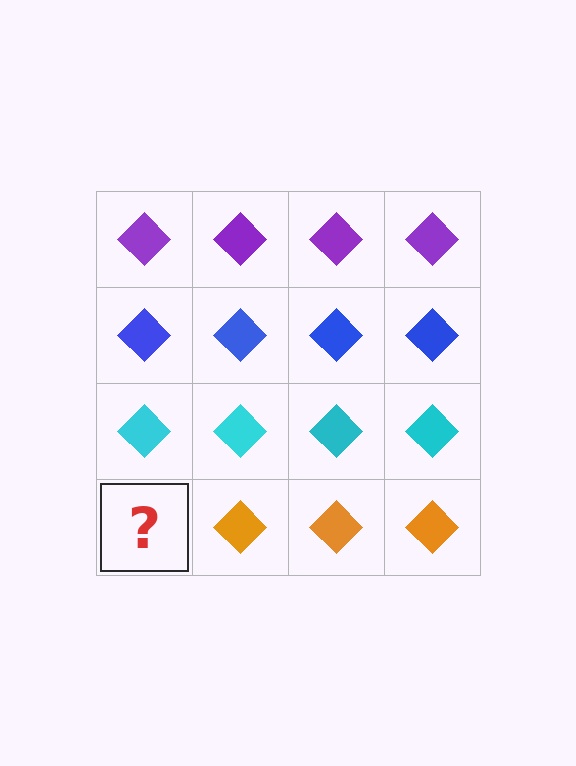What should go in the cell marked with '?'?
The missing cell should contain an orange diamond.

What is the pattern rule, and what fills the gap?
The rule is that each row has a consistent color. The gap should be filled with an orange diamond.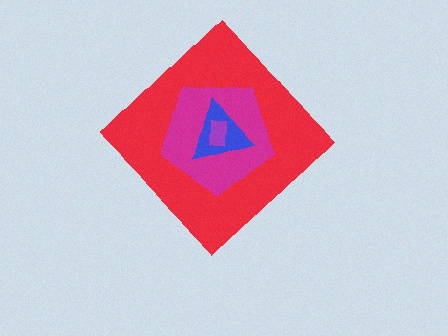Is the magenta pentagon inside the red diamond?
Yes.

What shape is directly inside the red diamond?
The magenta pentagon.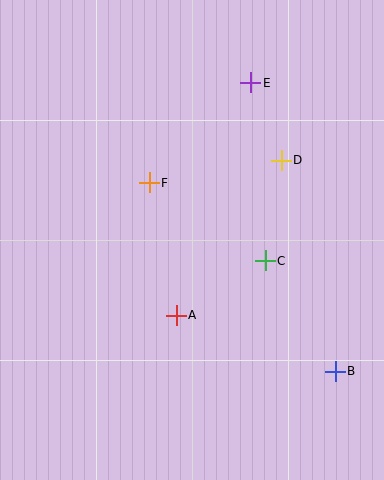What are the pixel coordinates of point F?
Point F is at (149, 183).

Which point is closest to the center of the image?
Point F at (149, 183) is closest to the center.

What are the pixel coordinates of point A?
Point A is at (176, 315).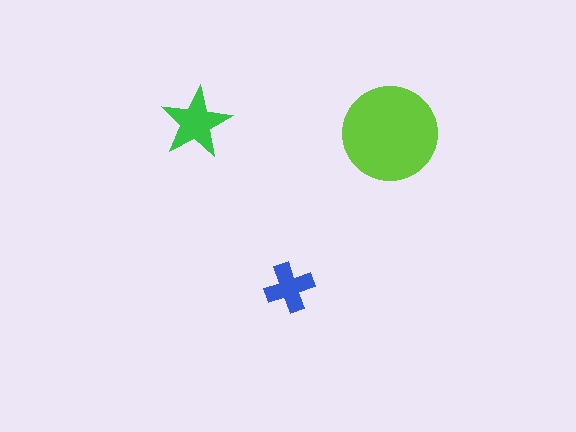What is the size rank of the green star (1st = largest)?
2nd.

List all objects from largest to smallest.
The lime circle, the green star, the blue cross.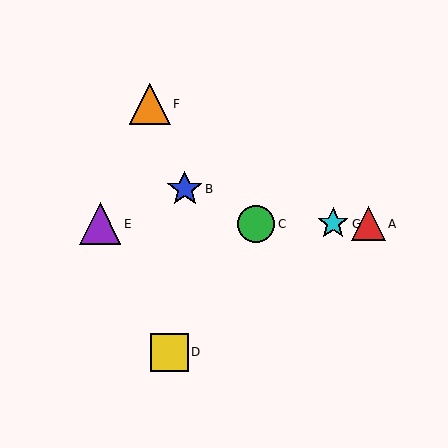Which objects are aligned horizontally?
Objects A, C, E, G are aligned horizontally.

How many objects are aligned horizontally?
4 objects (A, C, E, G) are aligned horizontally.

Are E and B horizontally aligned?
No, E is at y≈224 and B is at y≈189.